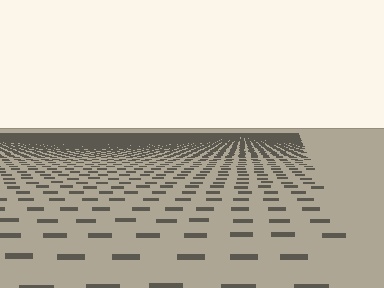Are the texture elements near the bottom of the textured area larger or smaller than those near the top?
Larger. Near the bottom, elements are closer to the viewer and appear at a bigger on-screen size.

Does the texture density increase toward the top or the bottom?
Density increases toward the top.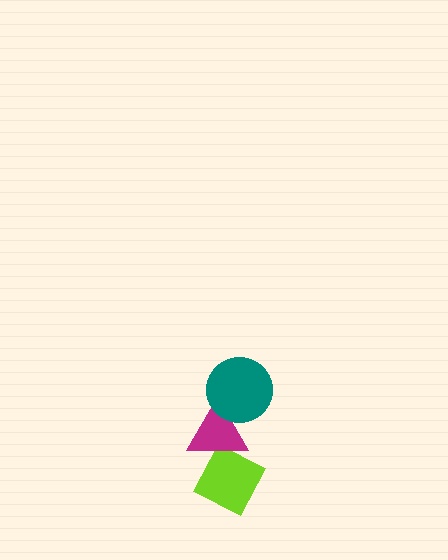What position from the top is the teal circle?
The teal circle is 1st from the top.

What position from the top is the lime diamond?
The lime diamond is 3rd from the top.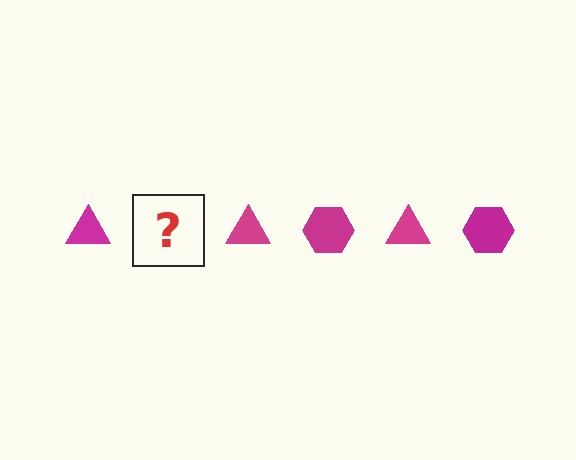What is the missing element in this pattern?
The missing element is a magenta hexagon.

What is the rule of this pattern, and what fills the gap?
The rule is that the pattern cycles through triangle, hexagon shapes in magenta. The gap should be filled with a magenta hexagon.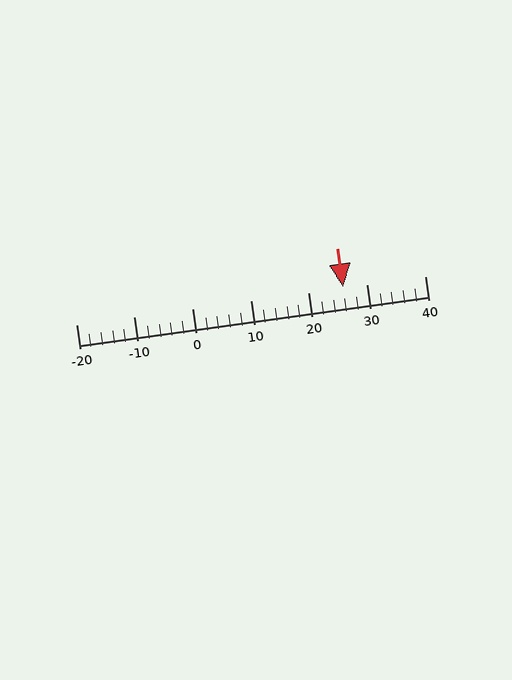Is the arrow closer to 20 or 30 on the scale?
The arrow is closer to 30.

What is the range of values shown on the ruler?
The ruler shows values from -20 to 40.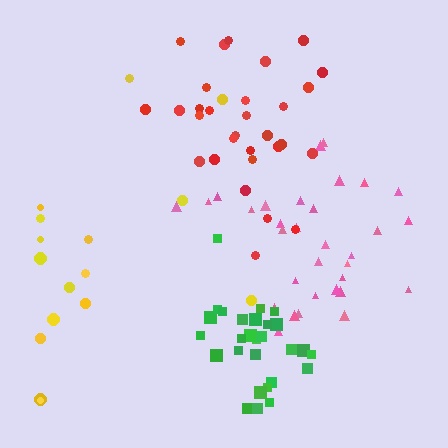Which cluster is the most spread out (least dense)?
Yellow.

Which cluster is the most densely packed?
Green.